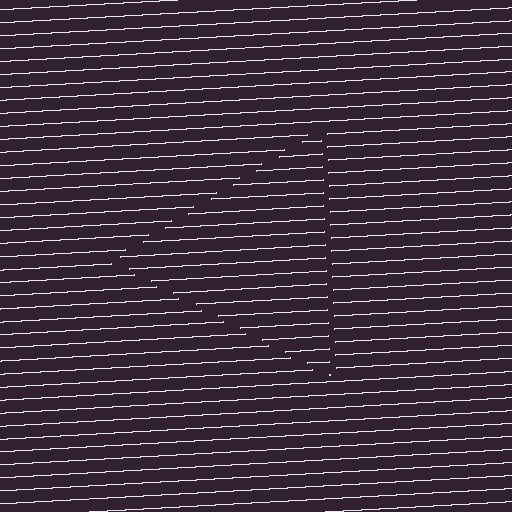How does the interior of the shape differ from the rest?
The interior of the shape contains the same grating, shifted by half a period — the contour is defined by the phase discontinuity where line-ends from the inner and outer gratings abut.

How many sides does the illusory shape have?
3 sides — the line-ends trace a triangle.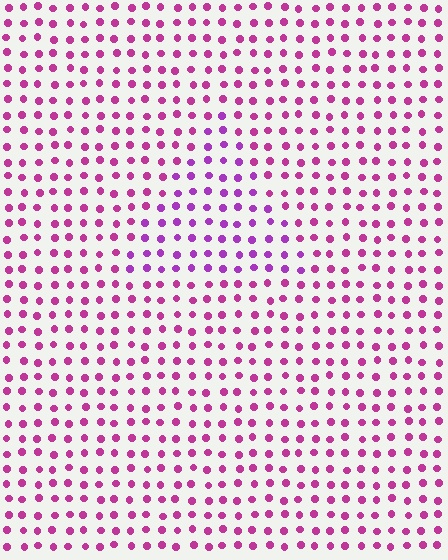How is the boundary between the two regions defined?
The boundary is defined purely by a slight shift in hue (about 27 degrees). Spacing, size, and orientation are identical on both sides.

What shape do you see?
I see a triangle.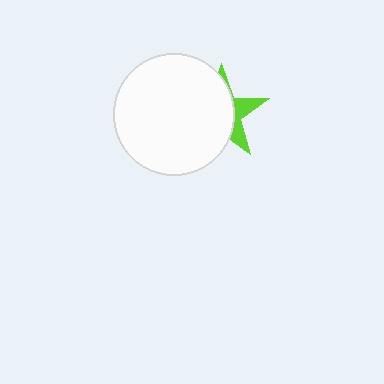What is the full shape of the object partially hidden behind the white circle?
The partially hidden object is a lime star.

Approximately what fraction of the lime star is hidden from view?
Roughly 70% of the lime star is hidden behind the white circle.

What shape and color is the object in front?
The object in front is a white circle.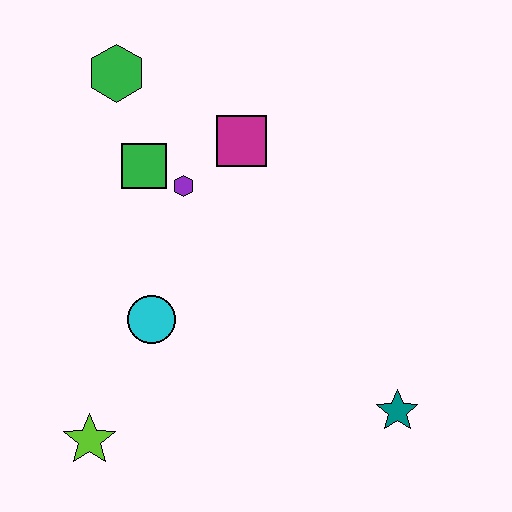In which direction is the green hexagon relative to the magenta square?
The green hexagon is to the left of the magenta square.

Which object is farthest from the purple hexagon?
The teal star is farthest from the purple hexagon.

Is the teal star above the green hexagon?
No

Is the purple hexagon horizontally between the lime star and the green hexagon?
No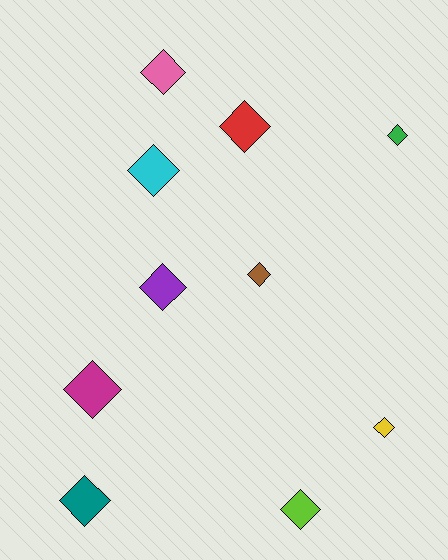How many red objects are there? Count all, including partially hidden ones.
There is 1 red object.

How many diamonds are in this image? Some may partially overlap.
There are 10 diamonds.